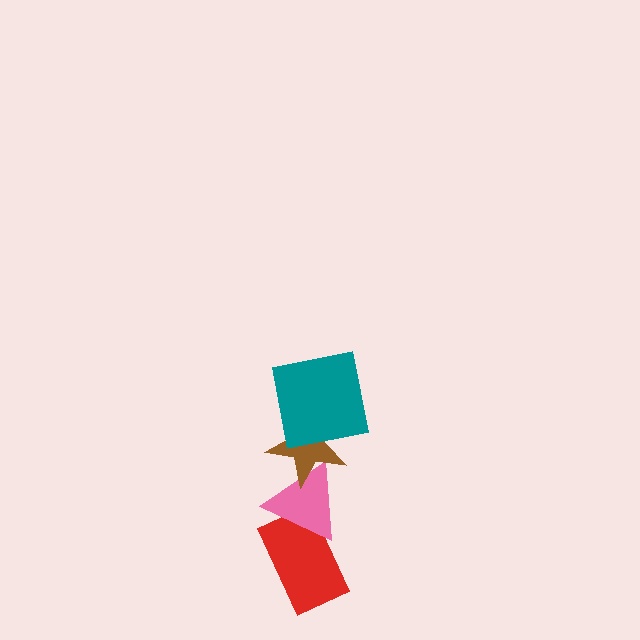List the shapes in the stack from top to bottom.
From top to bottom: the teal square, the brown star, the pink triangle, the red rectangle.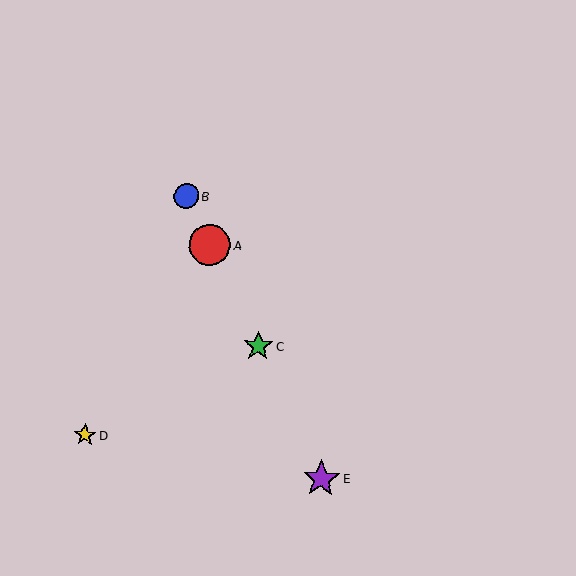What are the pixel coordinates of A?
Object A is at (210, 245).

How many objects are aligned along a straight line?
4 objects (A, B, C, E) are aligned along a straight line.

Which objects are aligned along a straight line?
Objects A, B, C, E are aligned along a straight line.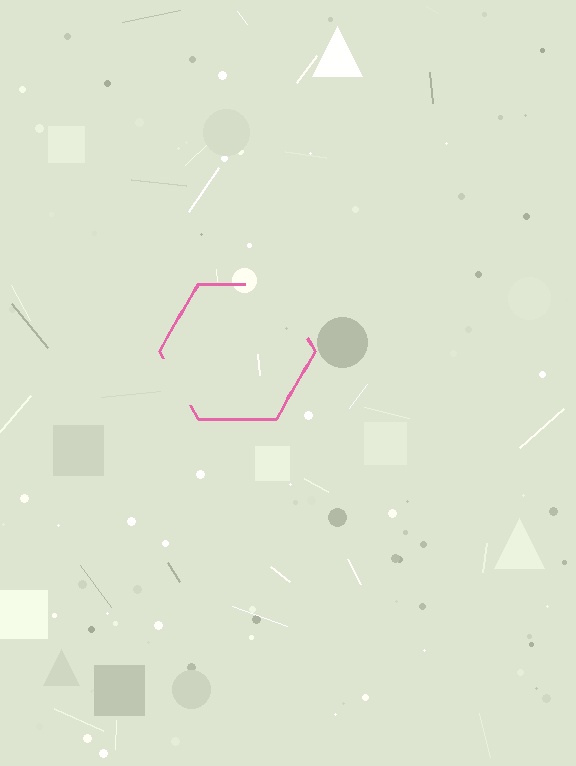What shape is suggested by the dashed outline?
The dashed outline suggests a hexagon.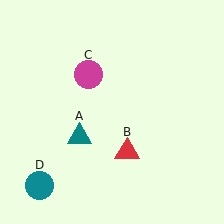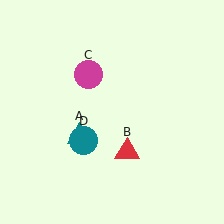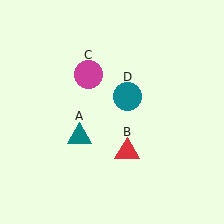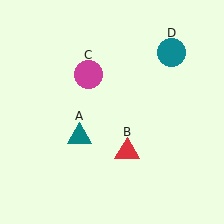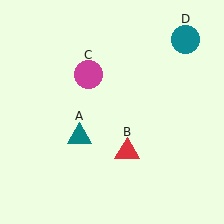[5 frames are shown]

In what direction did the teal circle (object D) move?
The teal circle (object D) moved up and to the right.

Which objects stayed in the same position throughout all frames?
Teal triangle (object A) and red triangle (object B) and magenta circle (object C) remained stationary.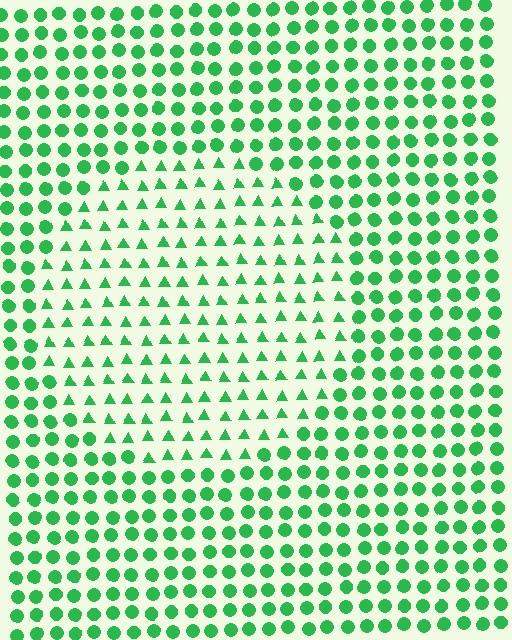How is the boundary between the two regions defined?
The boundary is defined by a change in element shape: triangles inside vs. circles outside. All elements share the same color and spacing.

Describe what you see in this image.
The image is filled with small green elements arranged in a uniform grid. A circle-shaped region contains triangles, while the surrounding area contains circles. The boundary is defined purely by the change in element shape.